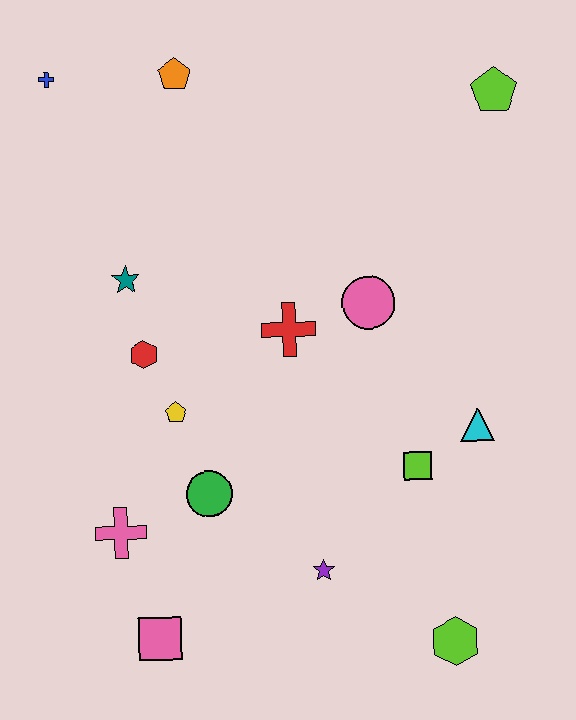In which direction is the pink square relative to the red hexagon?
The pink square is below the red hexagon.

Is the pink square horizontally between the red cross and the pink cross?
Yes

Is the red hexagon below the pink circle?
Yes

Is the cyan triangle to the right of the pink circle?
Yes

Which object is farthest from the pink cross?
The lime pentagon is farthest from the pink cross.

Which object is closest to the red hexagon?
The yellow pentagon is closest to the red hexagon.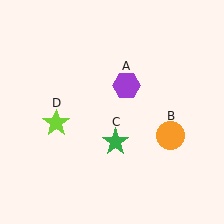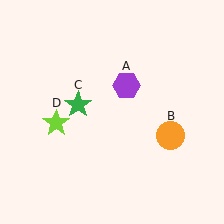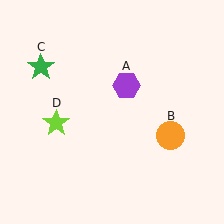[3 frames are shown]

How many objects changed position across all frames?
1 object changed position: green star (object C).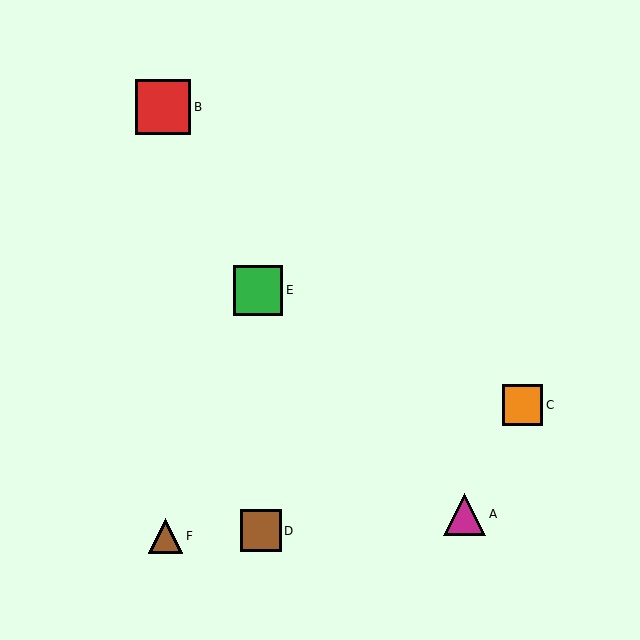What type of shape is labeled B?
Shape B is a red square.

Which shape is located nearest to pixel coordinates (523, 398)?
The orange square (labeled C) at (523, 405) is nearest to that location.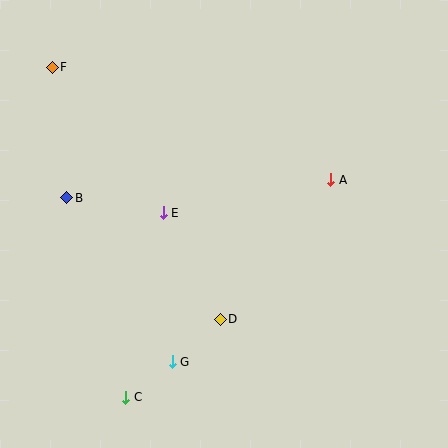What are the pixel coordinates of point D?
Point D is at (220, 319).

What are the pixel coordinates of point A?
Point A is at (331, 180).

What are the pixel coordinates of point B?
Point B is at (67, 198).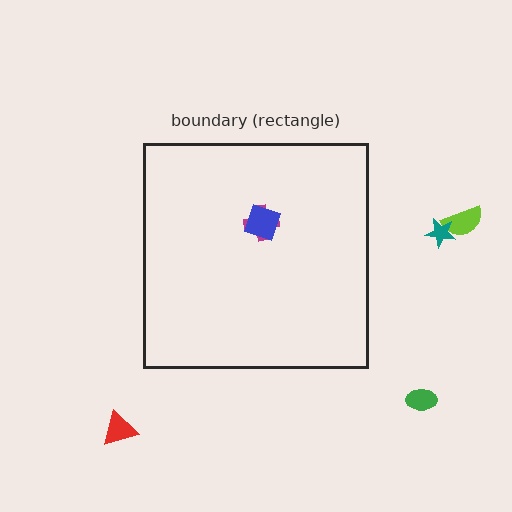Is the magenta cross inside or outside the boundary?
Inside.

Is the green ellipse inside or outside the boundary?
Outside.